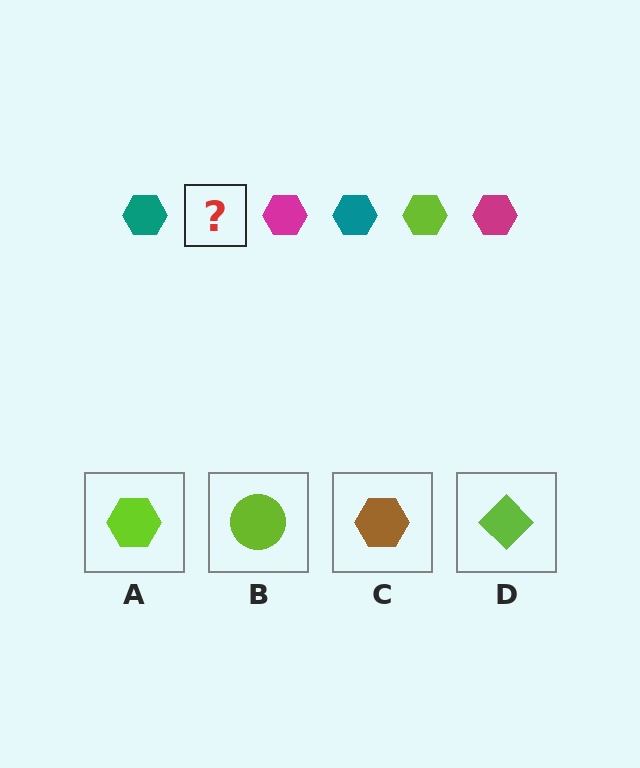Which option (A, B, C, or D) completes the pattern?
A.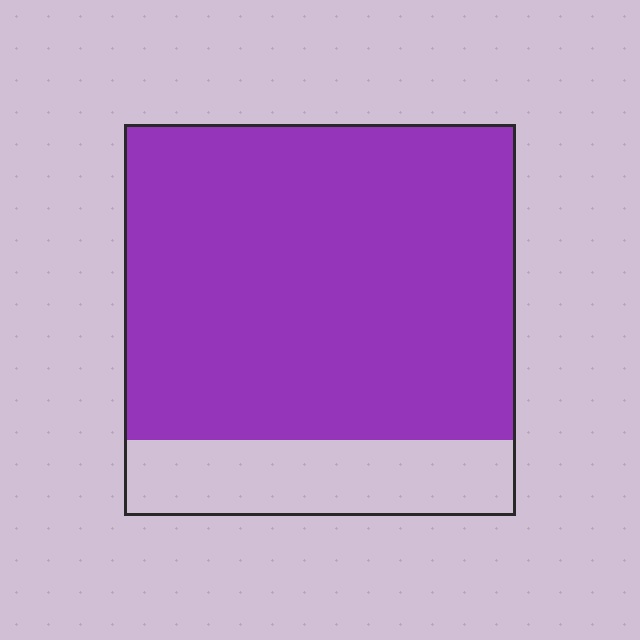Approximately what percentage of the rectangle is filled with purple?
Approximately 80%.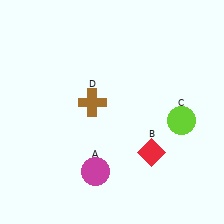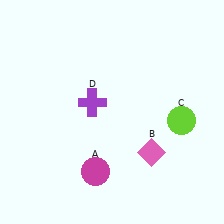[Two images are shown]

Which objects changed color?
B changed from red to pink. D changed from brown to purple.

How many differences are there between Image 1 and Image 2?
There are 2 differences between the two images.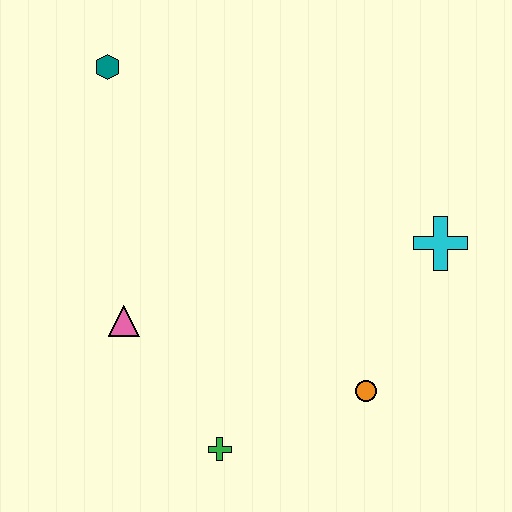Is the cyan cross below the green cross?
No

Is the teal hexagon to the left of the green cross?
Yes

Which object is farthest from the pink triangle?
The cyan cross is farthest from the pink triangle.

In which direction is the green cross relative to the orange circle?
The green cross is to the left of the orange circle.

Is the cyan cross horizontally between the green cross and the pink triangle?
No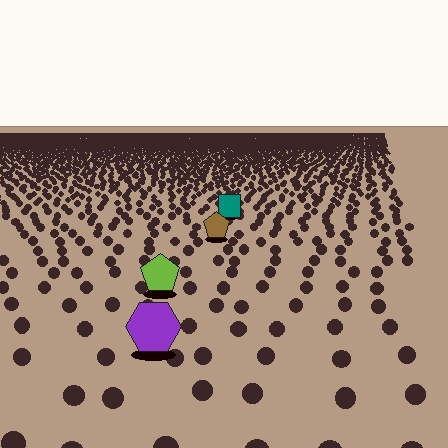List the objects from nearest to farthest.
From nearest to farthest: the purple hexagon, the lime pentagon, the brown pentagon, the teal square.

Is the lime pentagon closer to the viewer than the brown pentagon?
Yes. The lime pentagon is closer — you can tell from the texture gradient: the ground texture is coarser near it.